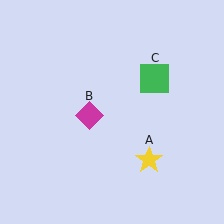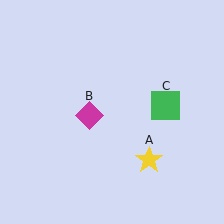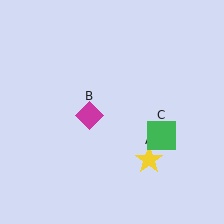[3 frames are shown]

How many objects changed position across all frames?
1 object changed position: green square (object C).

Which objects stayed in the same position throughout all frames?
Yellow star (object A) and magenta diamond (object B) remained stationary.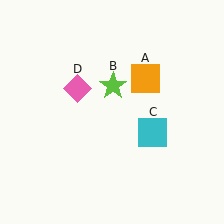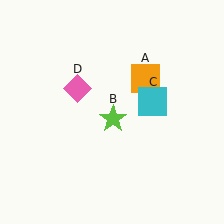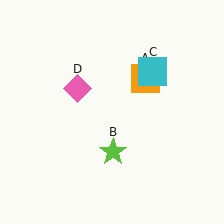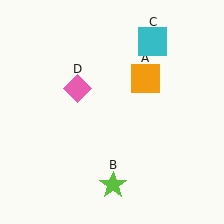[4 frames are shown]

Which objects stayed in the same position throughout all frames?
Orange square (object A) and pink diamond (object D) remained stationary.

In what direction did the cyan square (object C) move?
The cyan square (object C) moved up.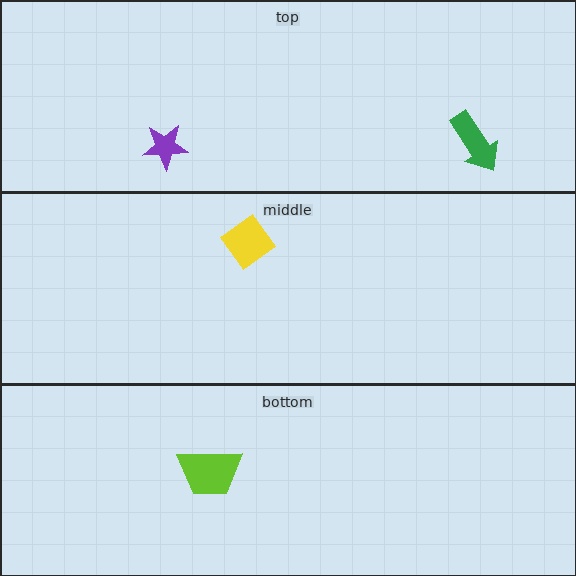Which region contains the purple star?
The top region.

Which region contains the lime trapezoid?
The bottom region.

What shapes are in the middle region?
The yellow diamond.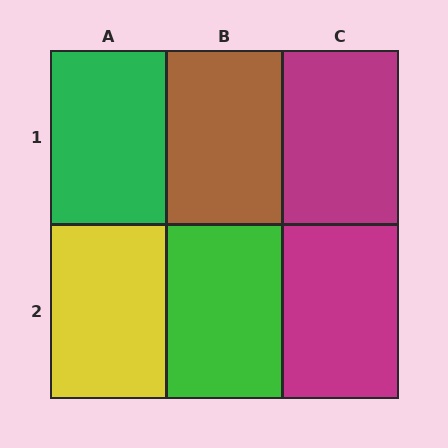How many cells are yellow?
1 cell is yellow.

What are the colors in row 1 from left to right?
Green, brown, magenta.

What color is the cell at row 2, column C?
Magenta.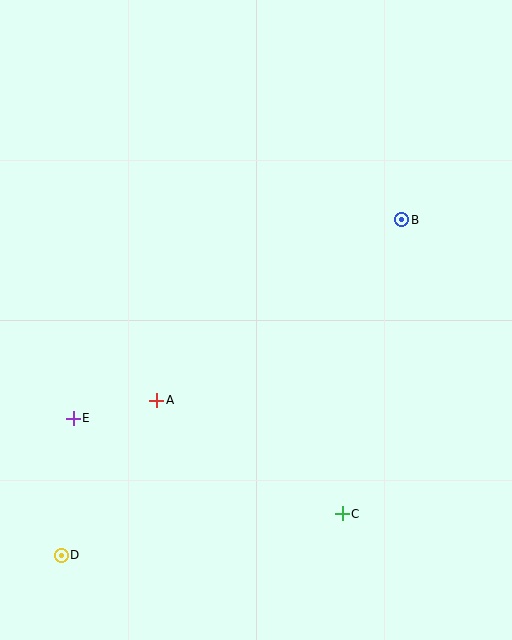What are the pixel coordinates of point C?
Point C is at (342, 514).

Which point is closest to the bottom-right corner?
Point C is closest to the bottom-right corner.